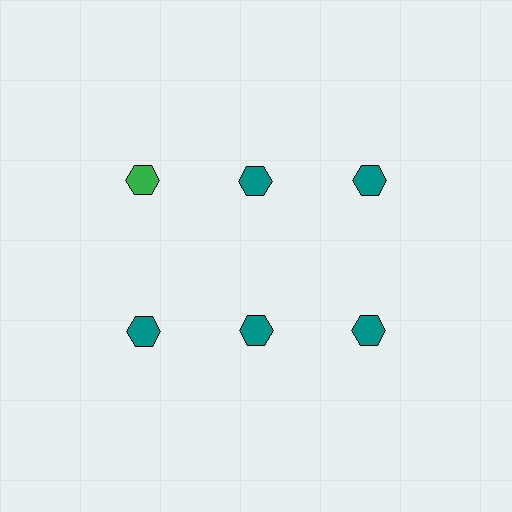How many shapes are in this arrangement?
There are 6 shapes arranged in a grid pattern.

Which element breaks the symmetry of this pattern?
The green hexagon in the top row, leftmost column breaks the symmetry. All other shapes are teal hexagons.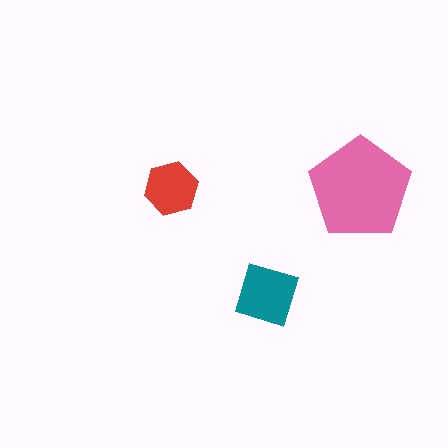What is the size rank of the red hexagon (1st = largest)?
3rd.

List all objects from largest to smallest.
The pink pentagon, the teal diamond, the red hexagon.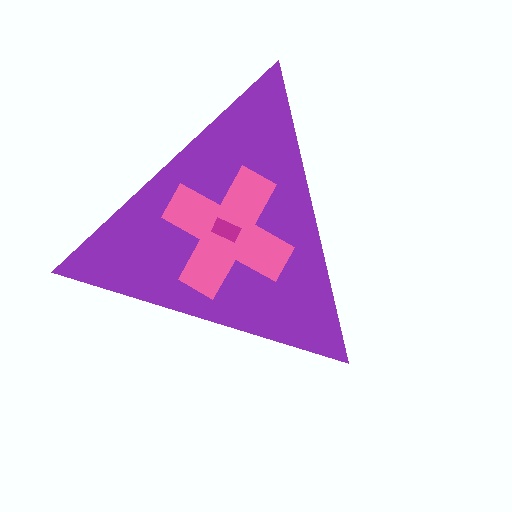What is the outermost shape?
The purple triangle.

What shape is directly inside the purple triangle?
The pink cross.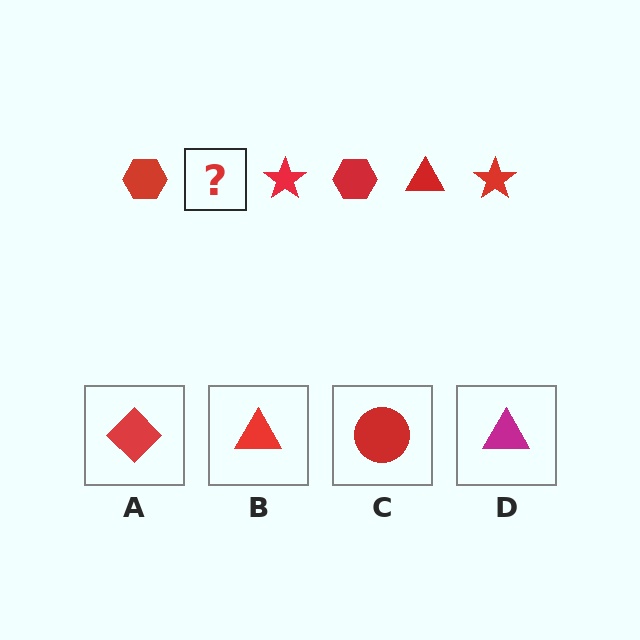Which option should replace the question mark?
Option B.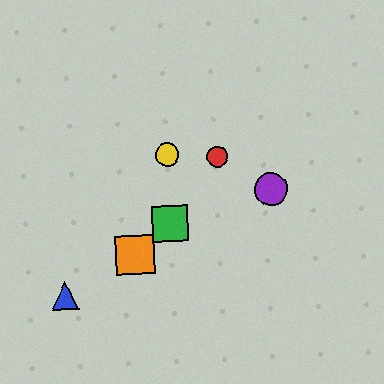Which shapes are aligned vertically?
The green square, the yellow circle are aligned vertically.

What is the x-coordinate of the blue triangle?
The blue triangle is at x≈65.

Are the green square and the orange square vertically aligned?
No, the green square is at x≈170 and the orange square is at x≈135.